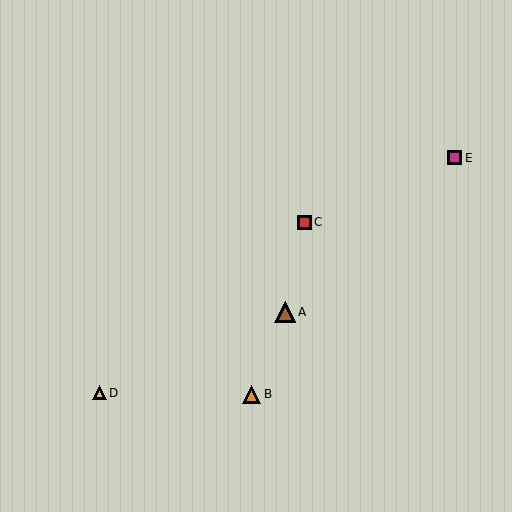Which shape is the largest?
The brown triangle (labeled A) is the largest.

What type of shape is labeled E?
Shape E is a magenta square.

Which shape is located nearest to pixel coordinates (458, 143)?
The magenta square (labeled E) at (455, 158) is nearest to that location.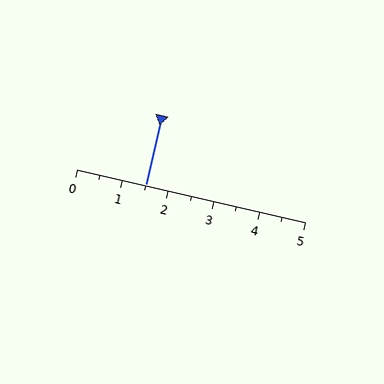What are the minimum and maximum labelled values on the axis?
The axis runs from 0 to 5.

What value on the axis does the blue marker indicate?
The marker indicates approximately 1.5.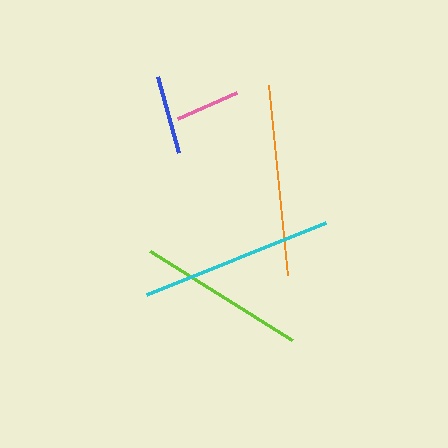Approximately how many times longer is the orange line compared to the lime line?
The orange line is approximately 1.1 times the length of the lime line.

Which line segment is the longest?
The cyan line is the longest at approximately 193 pixels.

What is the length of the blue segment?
The blue segment is approximately 78 pixels long.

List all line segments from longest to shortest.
From longest to shortest: cyan, orange, lime, blue, pink.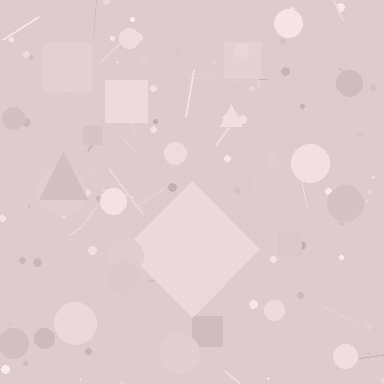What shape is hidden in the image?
A diamond is hidden in the image.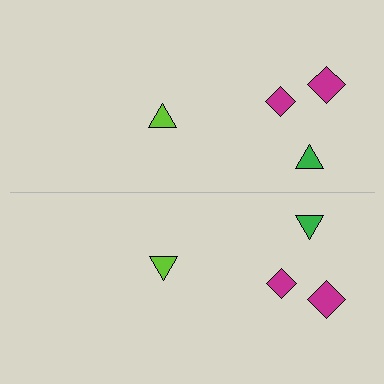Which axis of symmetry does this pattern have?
The pattern has a horizontal axis of symmetry running through the center of the image.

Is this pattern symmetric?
Yes, this pattern has bilateral (reflection) symmetry.